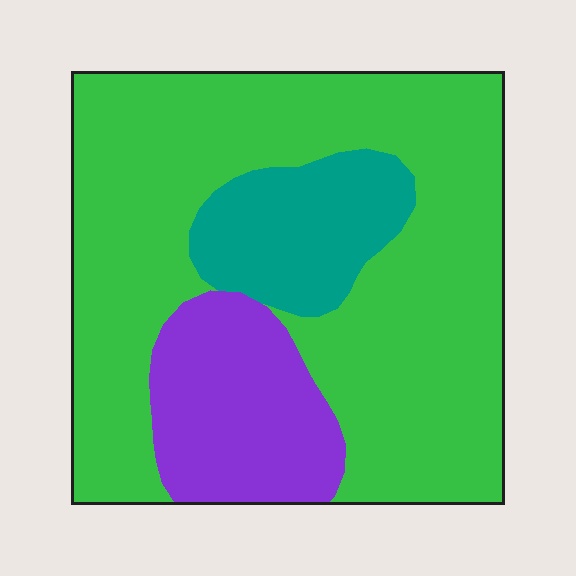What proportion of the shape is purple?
Purple covers roughly 20% of the shape.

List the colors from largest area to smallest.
From largest to smallest: green, purple, teal.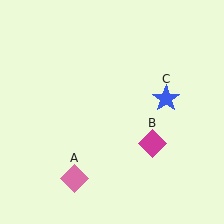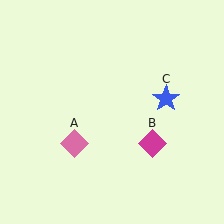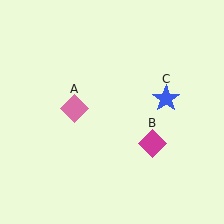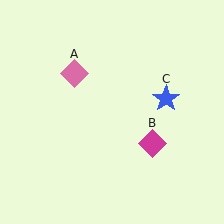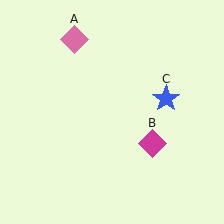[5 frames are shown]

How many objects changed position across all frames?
1 object changed position: pink diamond (object A).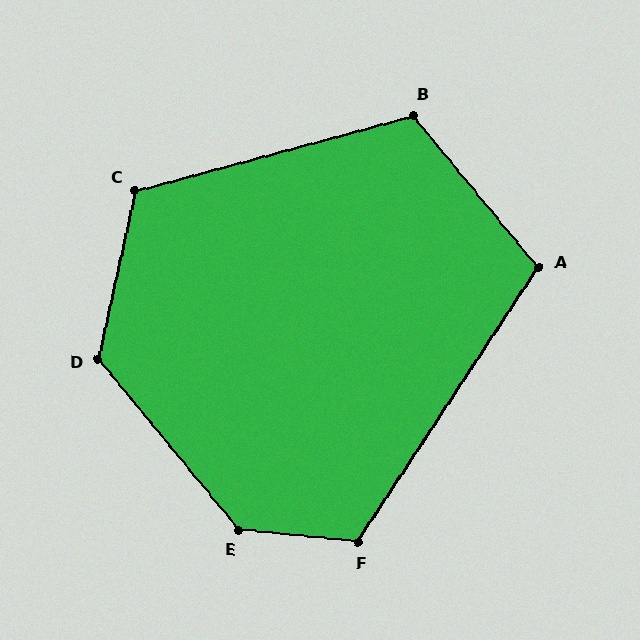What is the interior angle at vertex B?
Approximately 114 degrees (obtuse).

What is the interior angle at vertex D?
Approximately 128 degrees (obtuse).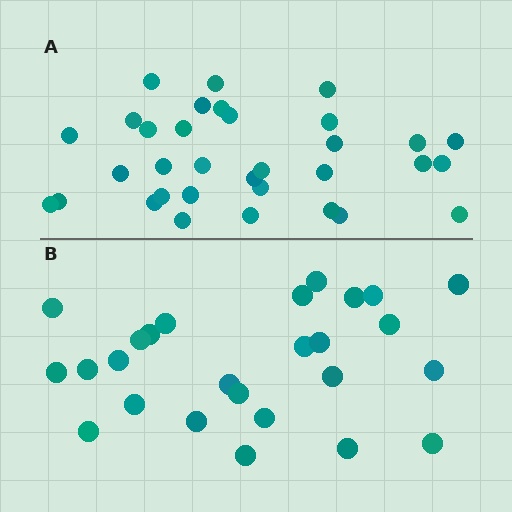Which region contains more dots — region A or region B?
Region A (the top region) has more dots.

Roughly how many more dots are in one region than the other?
Region A has roughly 8 or so more dots than region B.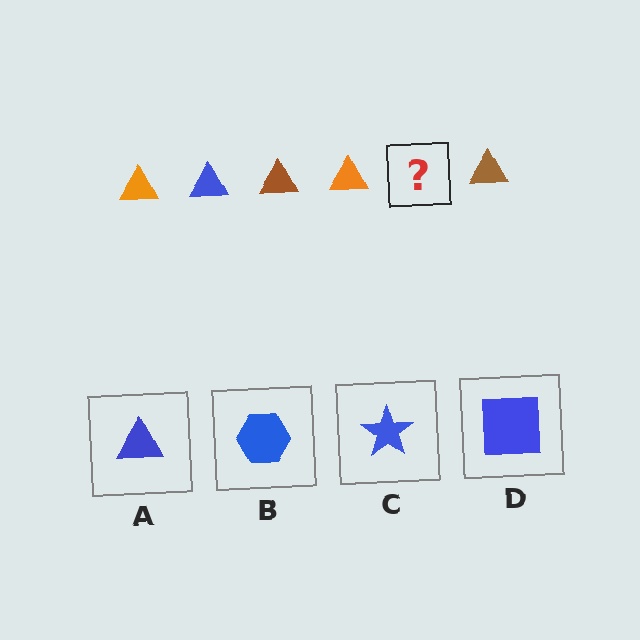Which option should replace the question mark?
Option A.